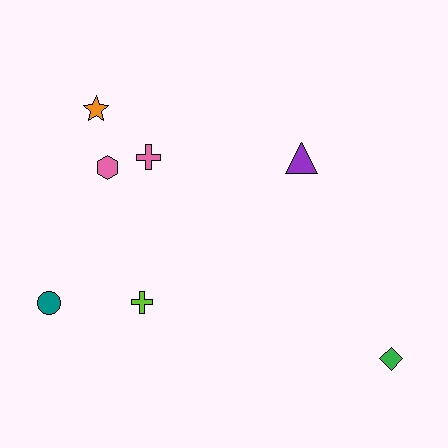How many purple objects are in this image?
There is 1 purple object.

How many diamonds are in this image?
There is 1 diamond.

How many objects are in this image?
There are 7 objects.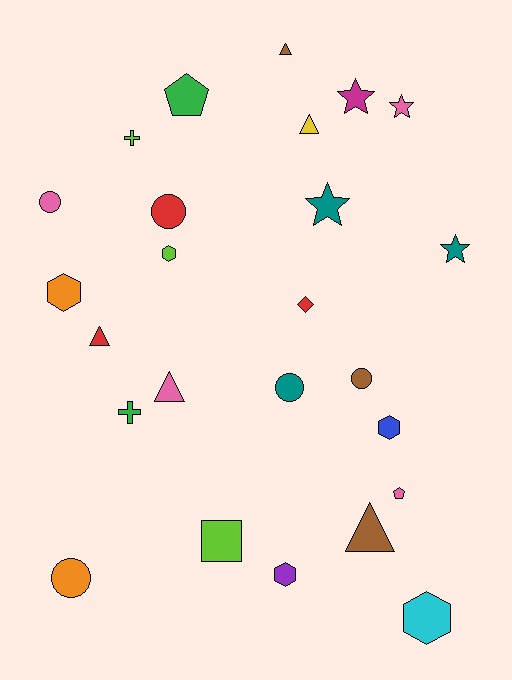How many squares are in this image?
There is 1 square.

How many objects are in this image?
There are 25 objects.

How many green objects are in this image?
There are 2 green objects.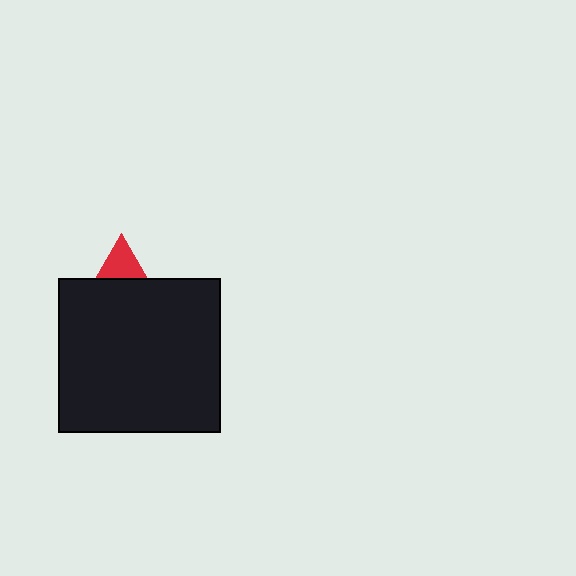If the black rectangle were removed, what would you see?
You would see the complete red triangle.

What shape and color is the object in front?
The object in front is a black rectangle.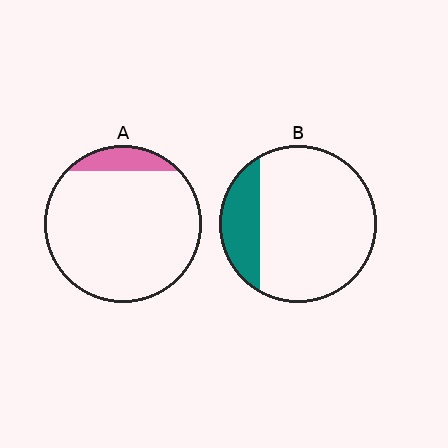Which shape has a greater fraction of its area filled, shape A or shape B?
Shape B.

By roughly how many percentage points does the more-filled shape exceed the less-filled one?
By roughly 10 percentage points (B over A).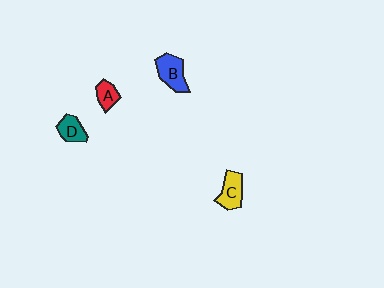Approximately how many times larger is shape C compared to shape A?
Approximately 1.4 times.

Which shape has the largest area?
Shape B (blue).